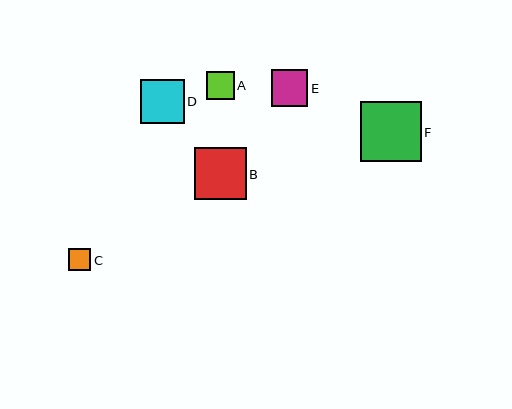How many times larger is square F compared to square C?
Square F is approximately 2.7 times the size of square C.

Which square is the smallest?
Square C is the smallest with a size of approximately 22 pixels.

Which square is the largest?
Square F is the largest with a size of approximately 61 pixels.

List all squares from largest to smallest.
From largest to smallest: F, B, D, E, A, C.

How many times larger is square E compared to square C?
Square E is approximately 1.6 times the size of square C.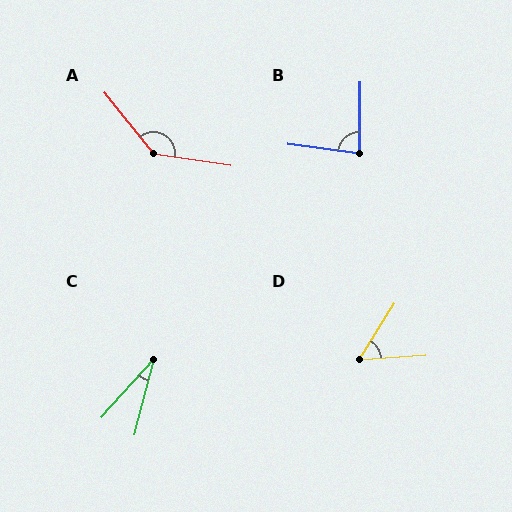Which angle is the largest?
A, at approximately 137 degrees.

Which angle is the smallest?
C, at approximately 27 degrees.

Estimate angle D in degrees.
Approximately 54 degrees.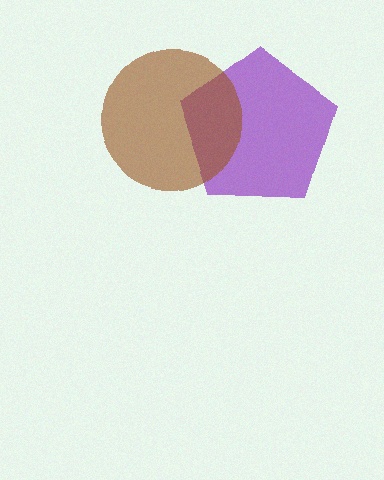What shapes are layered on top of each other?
The layered shapes are: a purple pentagon, a brown circle.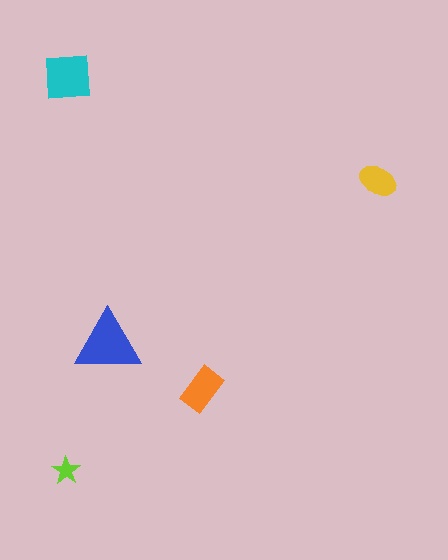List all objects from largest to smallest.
The blue triangle, the cyan square, the orange rectangle, the yellow ellipse, the lime star.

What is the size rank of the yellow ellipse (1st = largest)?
4th.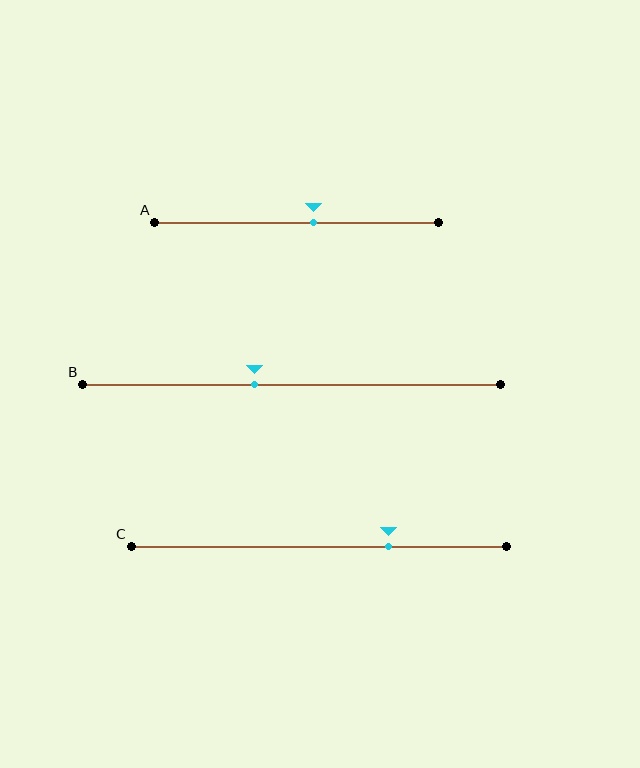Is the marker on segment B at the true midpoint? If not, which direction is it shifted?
No, the marker on segment B is shifted to the left by about 9% of the segment length.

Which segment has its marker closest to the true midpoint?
Segment A has its marker closest to the true midpoint.